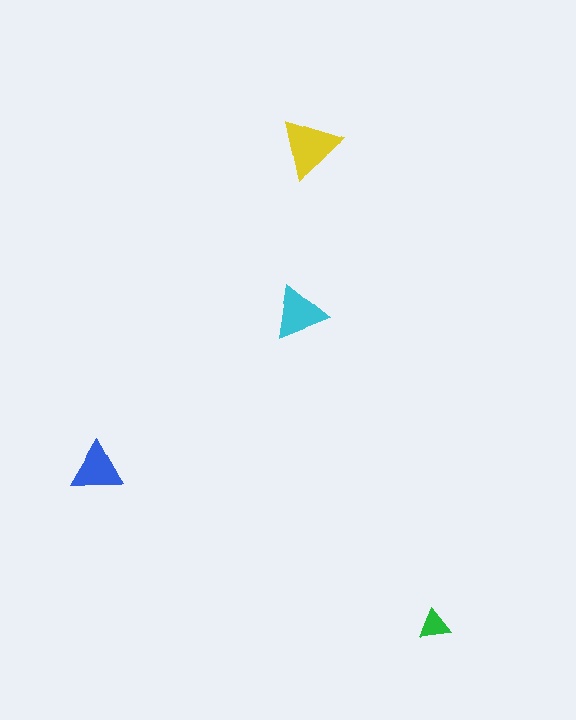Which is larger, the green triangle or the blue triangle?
The blue one.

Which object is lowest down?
The green triangle is bottommost.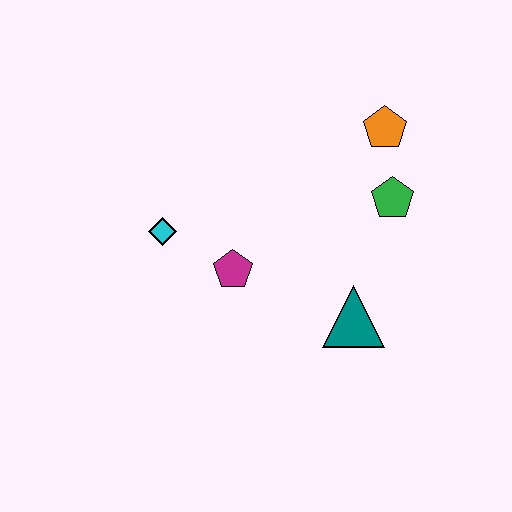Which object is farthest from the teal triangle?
The cyan diamond is farthest from the teal triangle.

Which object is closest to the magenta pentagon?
The cyan diamond is closest to the magenta pentagon.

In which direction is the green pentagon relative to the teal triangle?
The green pentagon is above the teal triangle.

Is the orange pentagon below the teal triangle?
No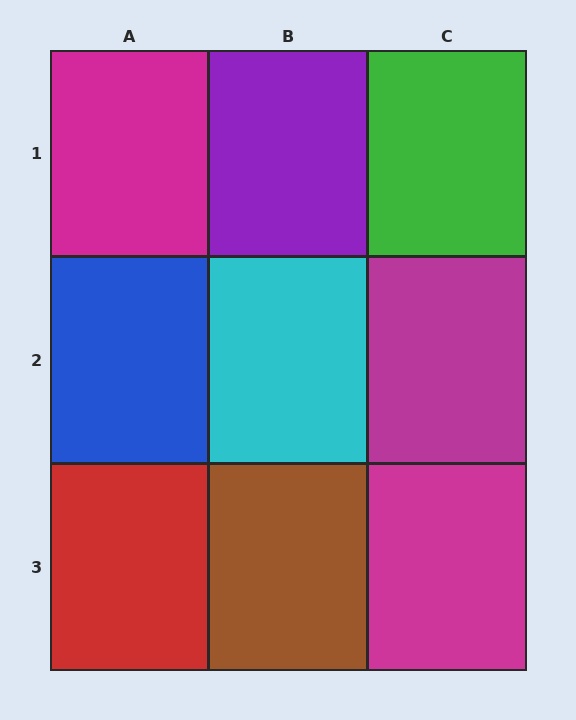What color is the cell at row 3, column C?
Magenta.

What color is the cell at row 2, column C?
Magenta.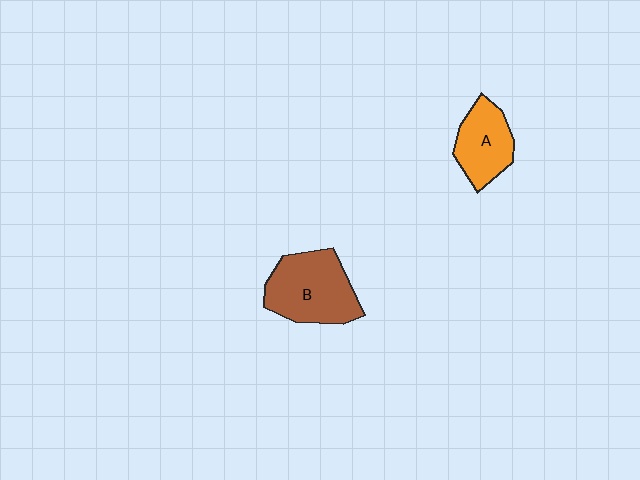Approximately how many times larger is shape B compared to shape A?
Approximately 1.5 times.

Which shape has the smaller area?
Shape A (orange).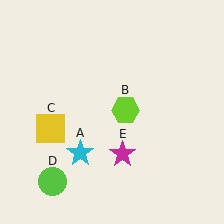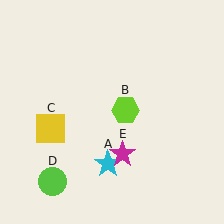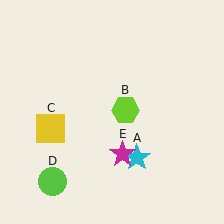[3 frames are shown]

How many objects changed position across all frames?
1 object changed position: cyan star (object A).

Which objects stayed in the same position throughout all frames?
Lime hexagon (object B) and yellow square (object C) and lime circle (object D) and magenta star (object E) remained stationary.